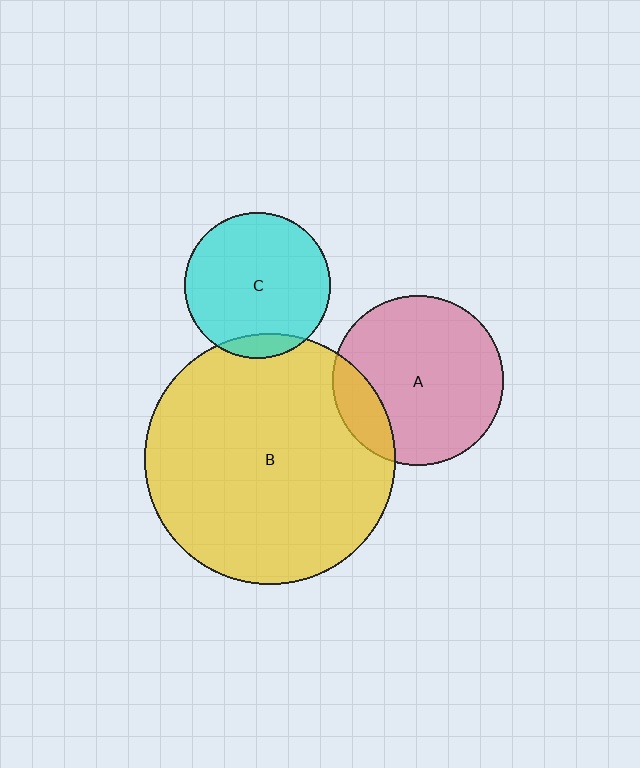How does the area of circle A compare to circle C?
Approximately 1.4 times.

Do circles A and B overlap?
Yes.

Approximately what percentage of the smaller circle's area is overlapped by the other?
Approximately 15%.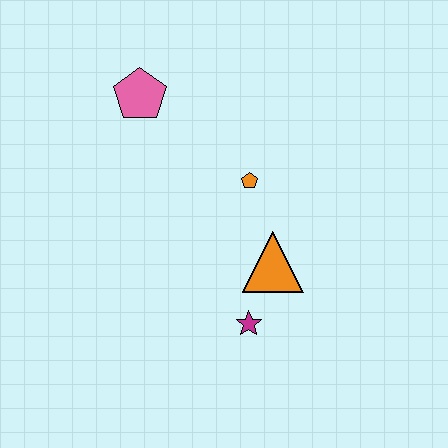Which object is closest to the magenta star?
The orange triangle is closest to the magenta star.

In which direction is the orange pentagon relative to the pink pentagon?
The orange pentagon is to the right of the pink pentagon.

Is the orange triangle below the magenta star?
No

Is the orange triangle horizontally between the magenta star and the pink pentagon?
No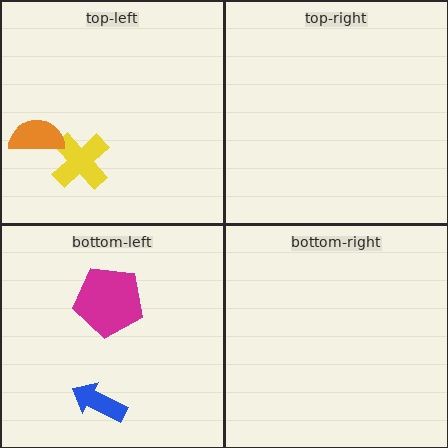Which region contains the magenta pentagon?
The bottom-left region.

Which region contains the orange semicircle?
The top-left region.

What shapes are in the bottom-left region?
The blue arrow, the magenta pentagon.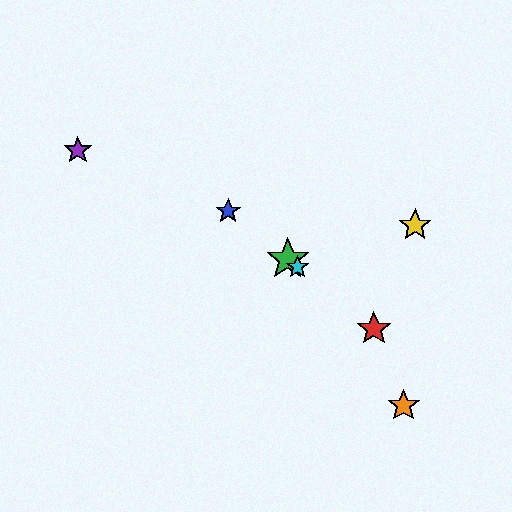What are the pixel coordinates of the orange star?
The orange star is at (404, 406).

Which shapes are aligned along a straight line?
The red star, the blue star, the green star, the cyan star are aligned along a straight line.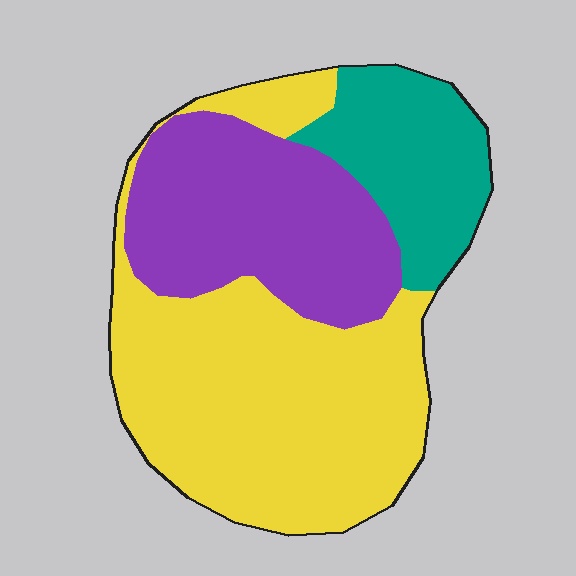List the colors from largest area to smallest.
From largest to smallest: yellow, purple, teal.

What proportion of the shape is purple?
Purple takes up about one third (1/3) of the shape.